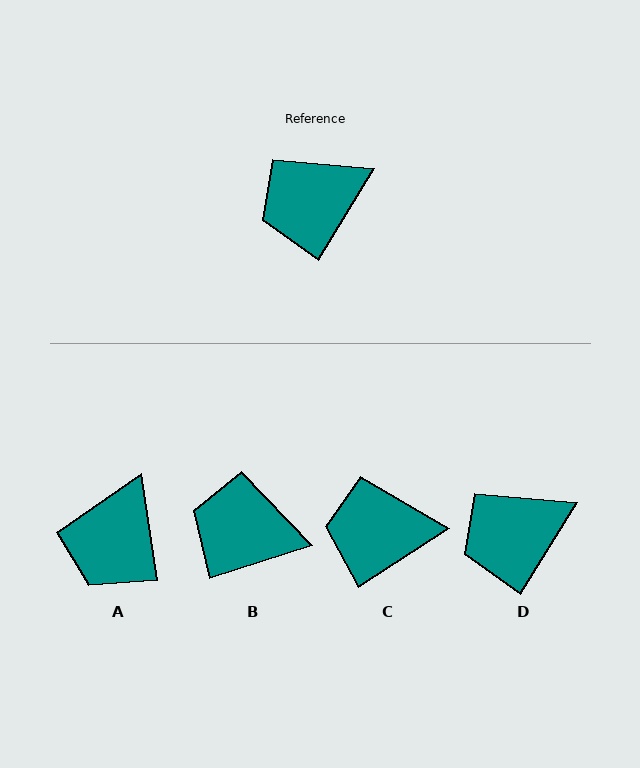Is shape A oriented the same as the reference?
No, it is off by about 40 degrees.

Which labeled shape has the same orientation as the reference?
D.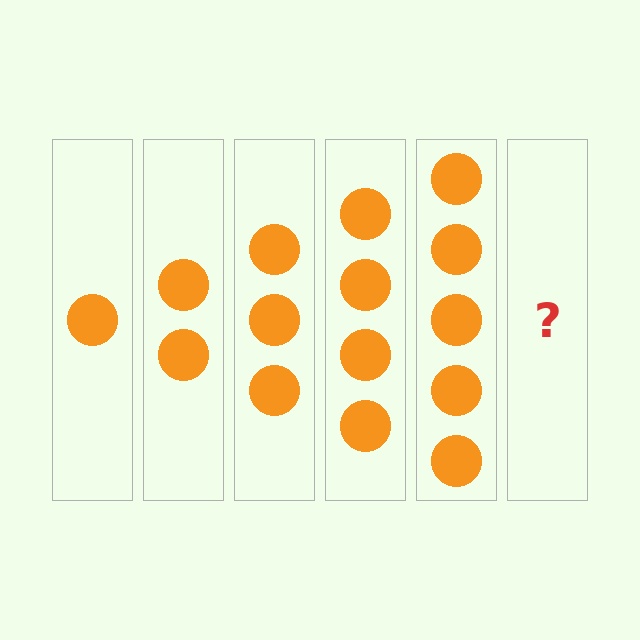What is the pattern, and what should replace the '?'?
The pattern is that each step adds one more circle. The '?' should be 6 circles.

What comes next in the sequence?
The next element should be 6 circles.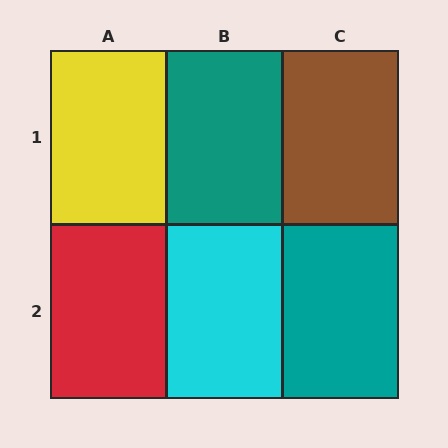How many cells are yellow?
1 cell is yellow.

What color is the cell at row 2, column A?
Red.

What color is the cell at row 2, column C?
Teal.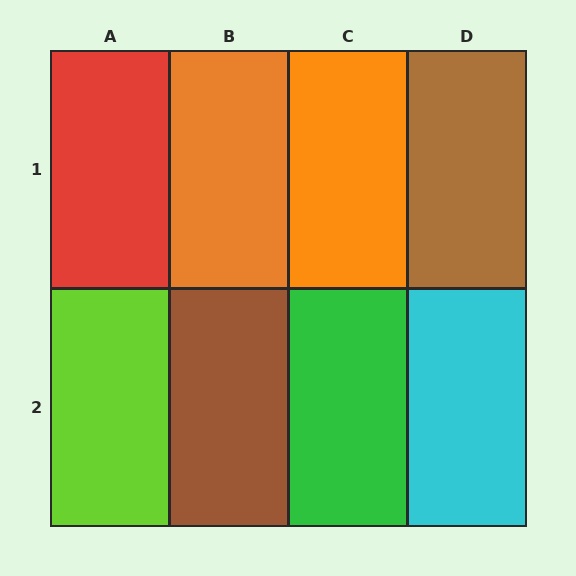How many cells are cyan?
1 cell is cyan.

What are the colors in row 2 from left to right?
Lime, brown, green, cyan.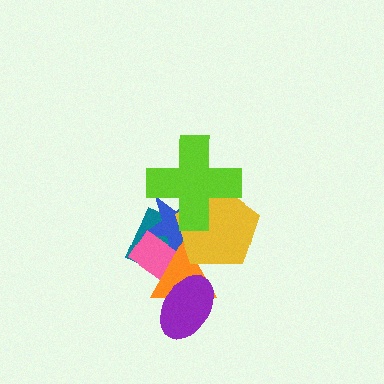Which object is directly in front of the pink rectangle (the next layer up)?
The orange triangle is directly in front of the pink rectangle.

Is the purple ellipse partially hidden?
No, no other shape covers it.